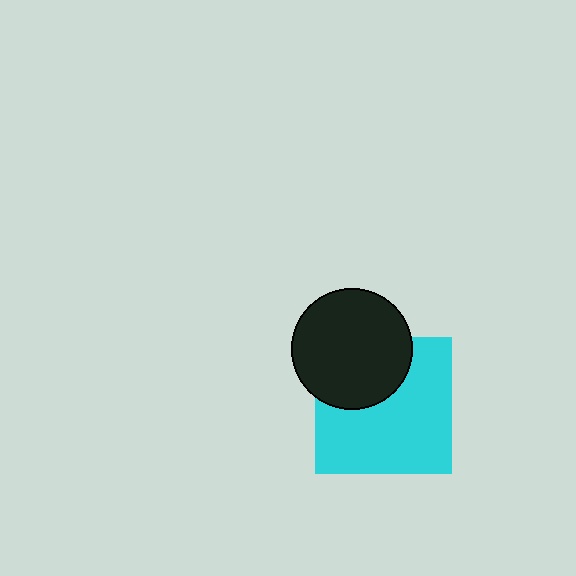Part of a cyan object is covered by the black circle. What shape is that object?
It is a square.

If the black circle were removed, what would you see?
You would see the complete cyan square.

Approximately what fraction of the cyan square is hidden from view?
Roughly 33% of the cyan square is hidden behind the black circle.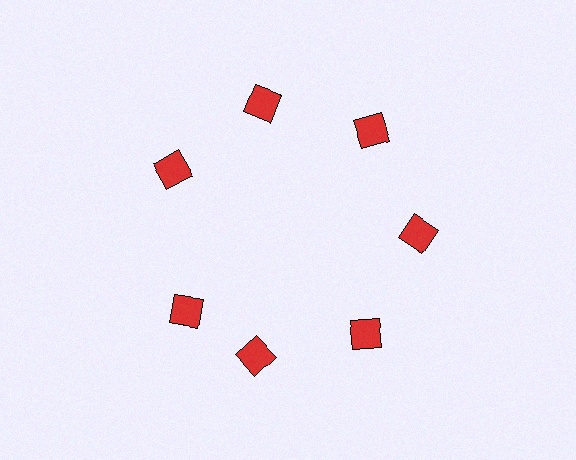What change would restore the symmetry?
The symmetry would be restored by rotating it back into even spacing with its neighbors so that all 7 squares sit at equal angles and equal distance from the center.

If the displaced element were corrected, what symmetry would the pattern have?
It would have 7-fold rotational symmetry — the pattern would map onto itself every 51 degrees.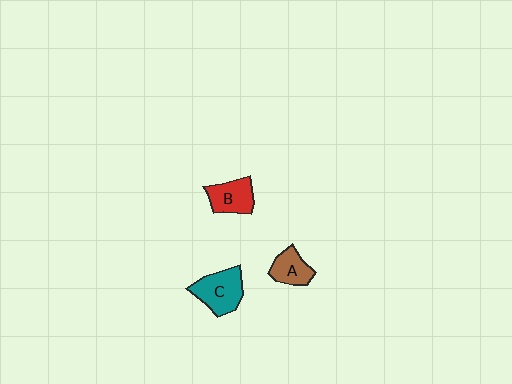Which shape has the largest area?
Shape C (teal).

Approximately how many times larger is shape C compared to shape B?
Approximately 1.3 times.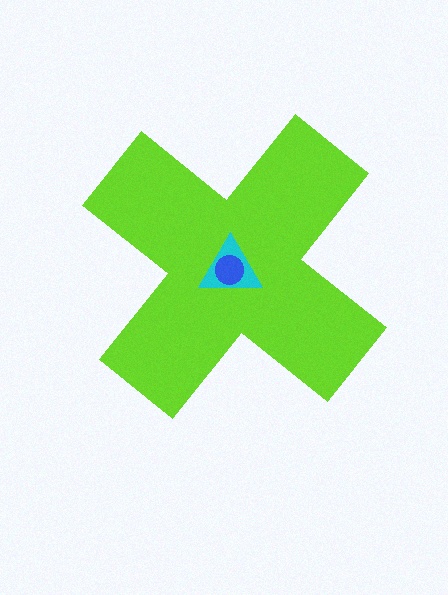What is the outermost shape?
The lime cross.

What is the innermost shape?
The blue circle.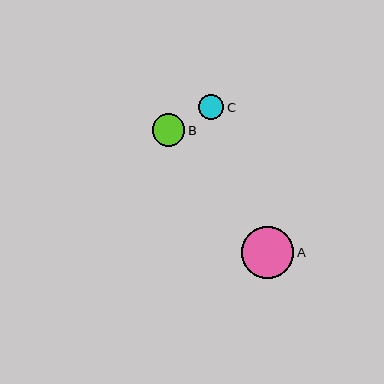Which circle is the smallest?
Circle C is the smallest with a size of approximately 25 pixels.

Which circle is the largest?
Circle A is the largest with a size of approximately 52 pixels.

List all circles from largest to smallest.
From largest to smallest: A, B, C.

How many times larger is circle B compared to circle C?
Circle B is approximately 1.3 times the size of circle C.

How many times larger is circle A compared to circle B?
Circle A is approximately 1.6 times the size of circle B.